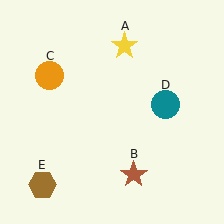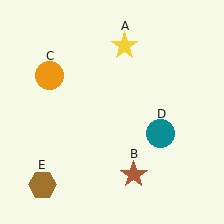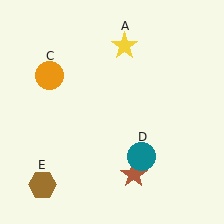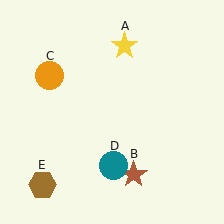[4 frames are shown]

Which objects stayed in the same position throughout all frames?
Yellow star (object A) and brown star (object B) and orange circle (object C) and brown hexagon (object E) remained stationary.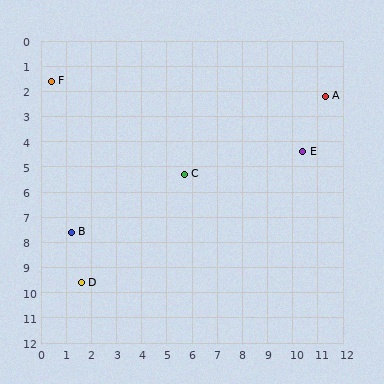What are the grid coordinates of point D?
Point D is at approximately (1.6, 9.6).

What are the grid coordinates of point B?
Point B is at approximately (1.2, 7.6).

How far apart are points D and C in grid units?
Points D and C are about 5.9 grid units apart.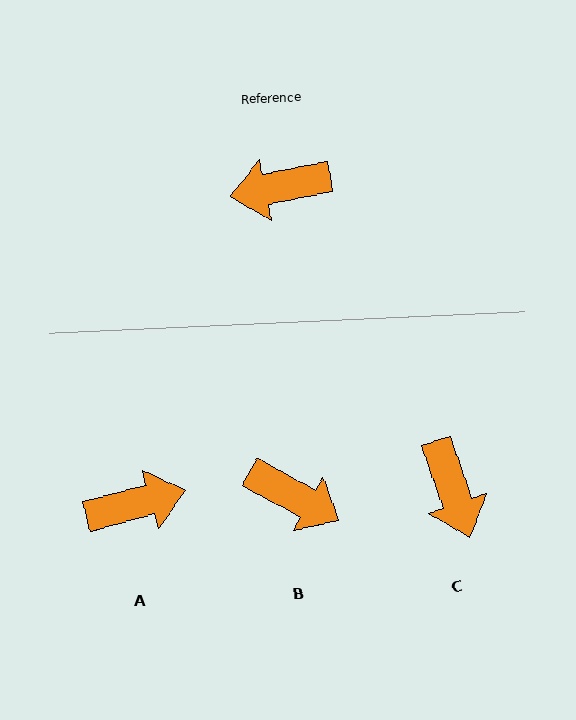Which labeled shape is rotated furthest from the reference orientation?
A, about 176 degrees away.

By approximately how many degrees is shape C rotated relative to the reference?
Approximately 98 degrees counter-clockwise.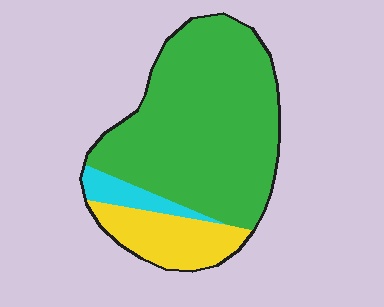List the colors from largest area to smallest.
From largest to smallest: green, yellow, cyan.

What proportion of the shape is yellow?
Yellow covers around 20% of the shape.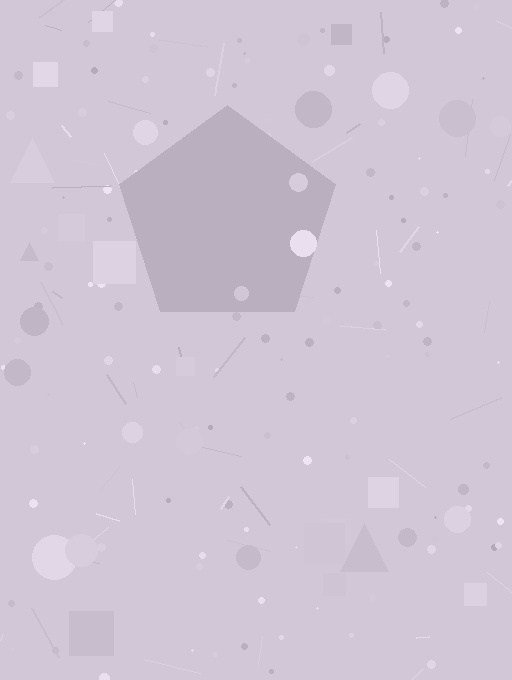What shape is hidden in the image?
A pentagon is hidden in the image.